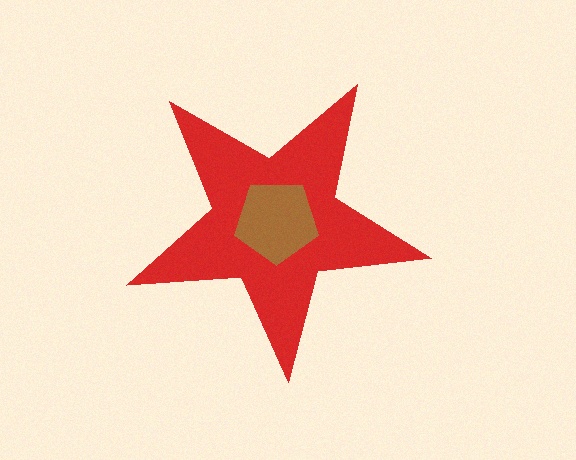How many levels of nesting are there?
2.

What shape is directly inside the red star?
The brown pentagon.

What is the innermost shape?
The brown pentagon.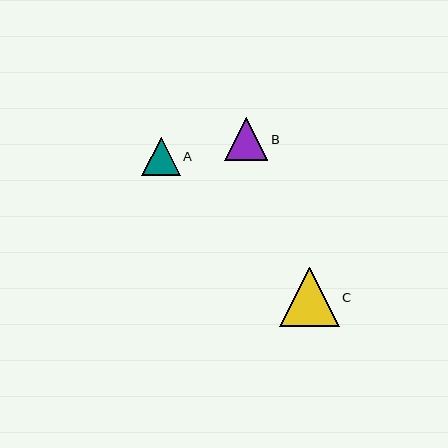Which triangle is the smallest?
Triangle A is the smallest with a size of approximately 38 pixels.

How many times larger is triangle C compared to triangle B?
Triangle C is approximately 1.4 times the size of triangle B.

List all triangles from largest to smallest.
From largest to smallest: C, B, A.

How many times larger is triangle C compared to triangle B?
Triangle C is approximately 1.4 times the size of triangle B.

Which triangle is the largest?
Triangle C is the largest with a size of approximately 60 pixels.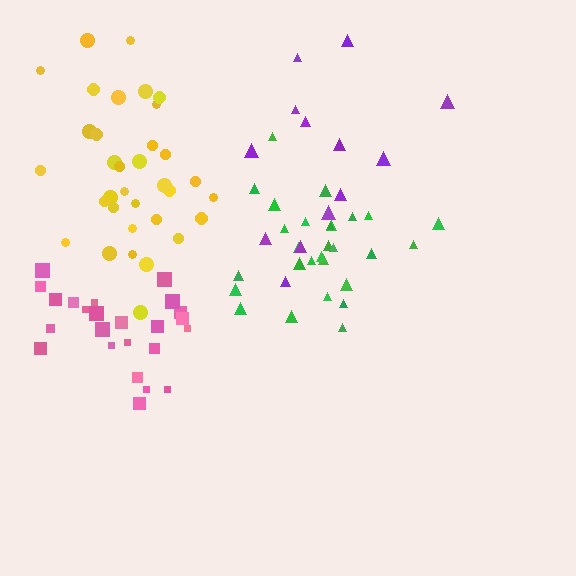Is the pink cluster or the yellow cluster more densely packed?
Pink.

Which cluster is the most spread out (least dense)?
Purple.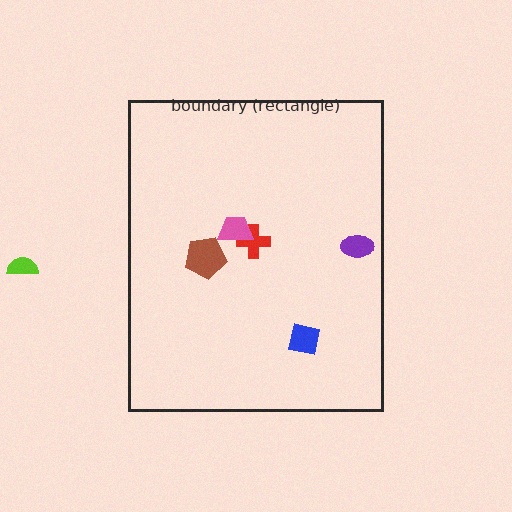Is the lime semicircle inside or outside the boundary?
Outside.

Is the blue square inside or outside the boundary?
Inside.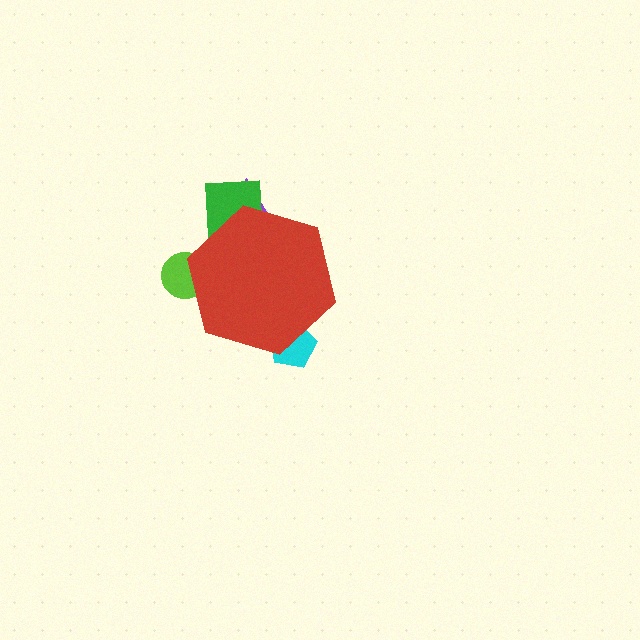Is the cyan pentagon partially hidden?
Yes, the cyan pentagon is partially hidden behind the red hexagon.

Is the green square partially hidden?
Yes, the green square is partially hidden behind the red hexagon.